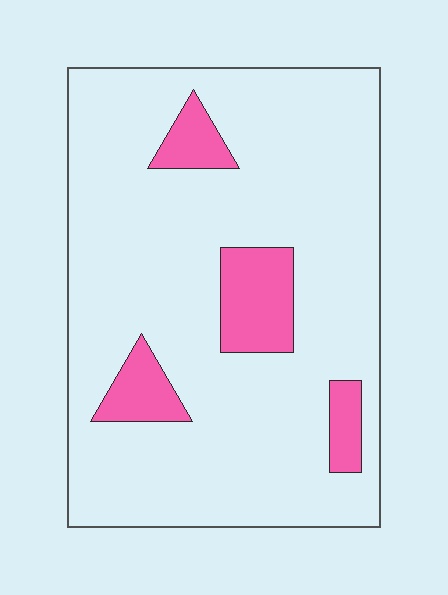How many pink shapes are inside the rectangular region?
4.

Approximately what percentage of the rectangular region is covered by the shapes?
Approximately 15%.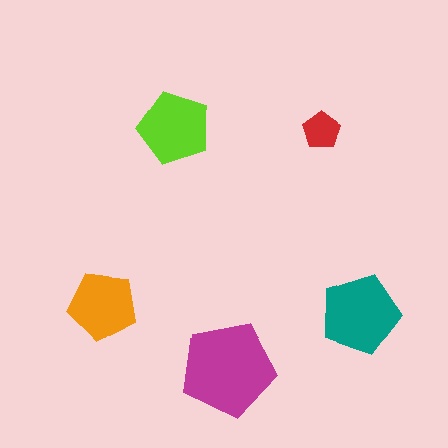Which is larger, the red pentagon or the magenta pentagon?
The magenta one.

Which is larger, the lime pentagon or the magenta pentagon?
The magenta one.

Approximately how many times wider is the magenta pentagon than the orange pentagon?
About 1.5 times wider.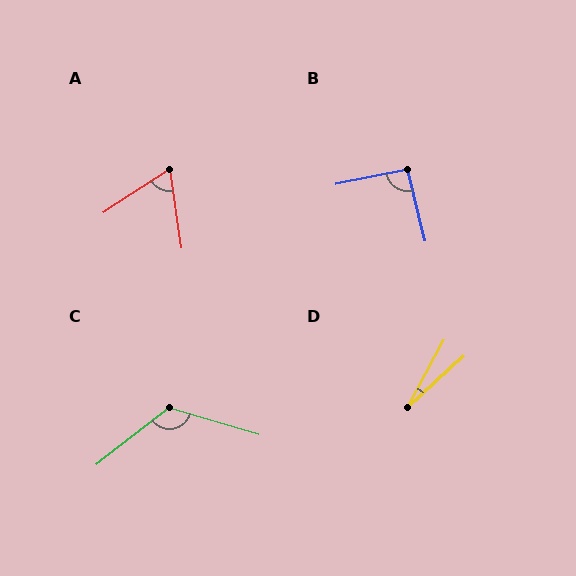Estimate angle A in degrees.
Approximately 65 degrees.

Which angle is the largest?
C, at approximately 125 degrees.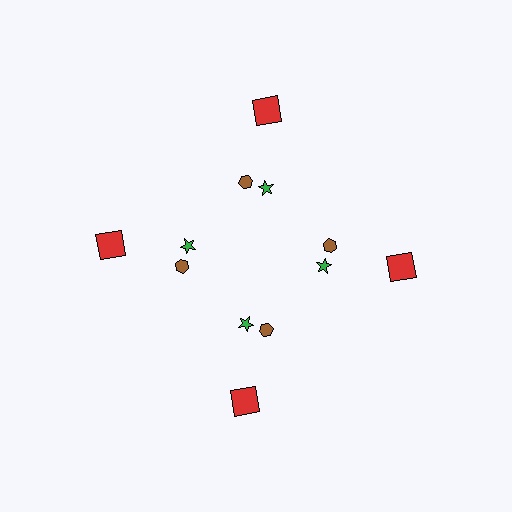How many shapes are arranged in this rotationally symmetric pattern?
There are 12 shapes, arranged in 4 groups of 3.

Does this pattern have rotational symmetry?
Yes, this pattern has 4-fold rotational symmetry. It looks the same after rotating 90 degrees around the center.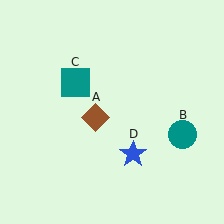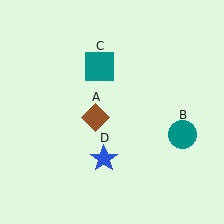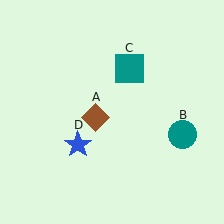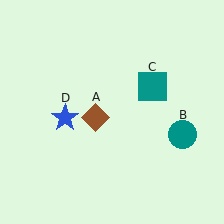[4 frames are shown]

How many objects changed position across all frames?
2 objects changed position: teal square (object C), blue star (object D).